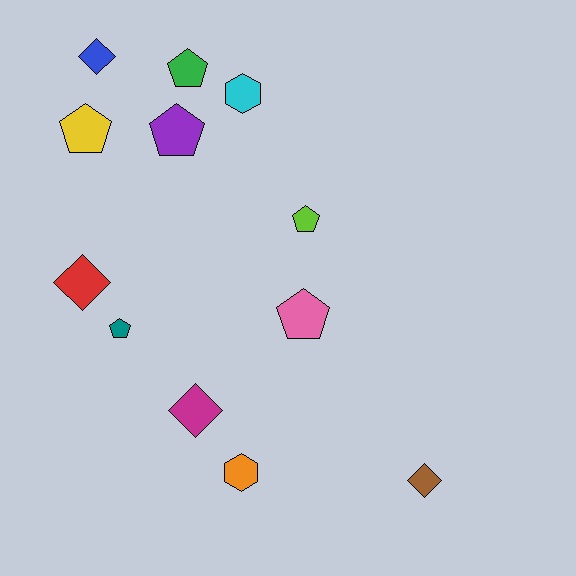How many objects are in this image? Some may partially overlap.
There are 12 objects.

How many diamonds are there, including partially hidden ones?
There are 4 diamonds.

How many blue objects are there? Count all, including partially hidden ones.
There is 1 blue object.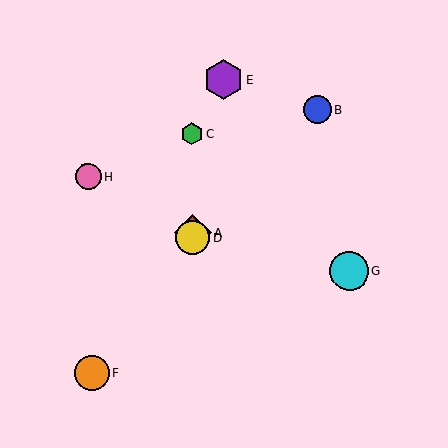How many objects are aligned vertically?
3 objects (A, C, D) are aligned vertically.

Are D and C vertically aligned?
Yes, both are at x≈193.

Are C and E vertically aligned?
No, C is at x≈192 and E is at x≈223.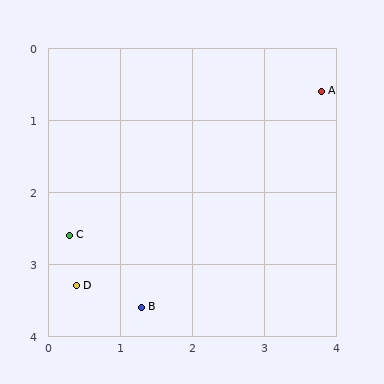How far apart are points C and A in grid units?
Points C and A are about 4.0 grid units apart.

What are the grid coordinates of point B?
Point B is at approximately (1.3, 3.6).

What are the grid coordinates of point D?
Point D is at approximately (0.4, 3.3).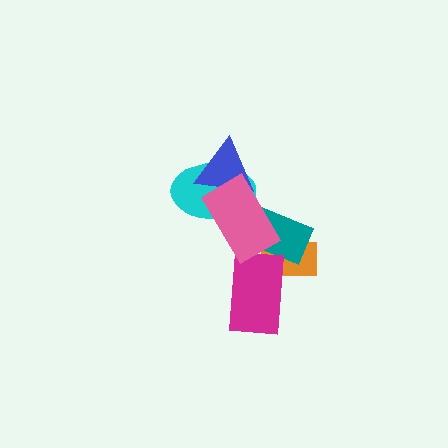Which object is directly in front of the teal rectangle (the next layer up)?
The magenta rectangle is directly in front of the teal rectangle.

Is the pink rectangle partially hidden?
No, no other shape covers it.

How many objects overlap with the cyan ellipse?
2 objects overlap with the cyan ellipse.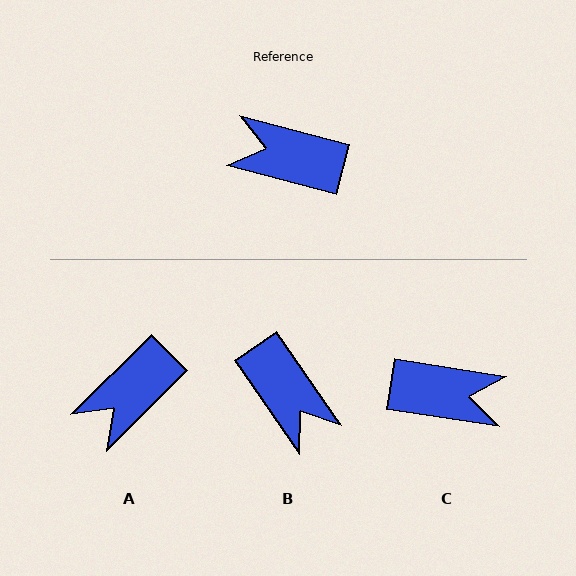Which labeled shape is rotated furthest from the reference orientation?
C, about 174 degrees away.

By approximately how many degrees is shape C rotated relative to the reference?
Approximately 174 degrees clockwise.